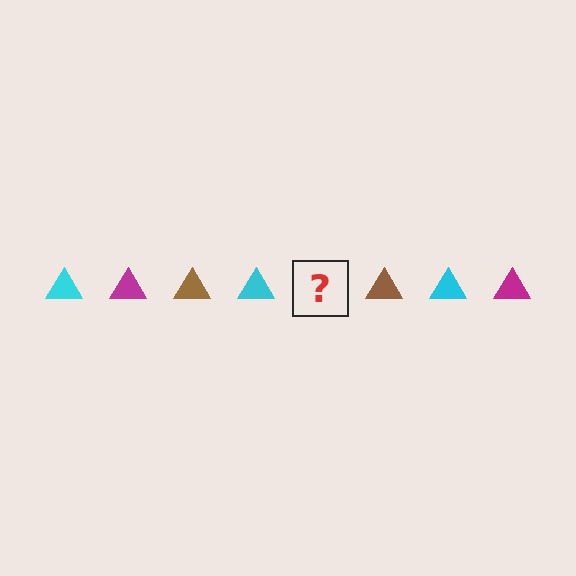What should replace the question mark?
The question mark should be replaced with a magenta triangle.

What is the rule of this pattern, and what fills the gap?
The rule is that the pattern cycles through cyan, magenta, brown triangles. The gap should be filled with a magenta triangle.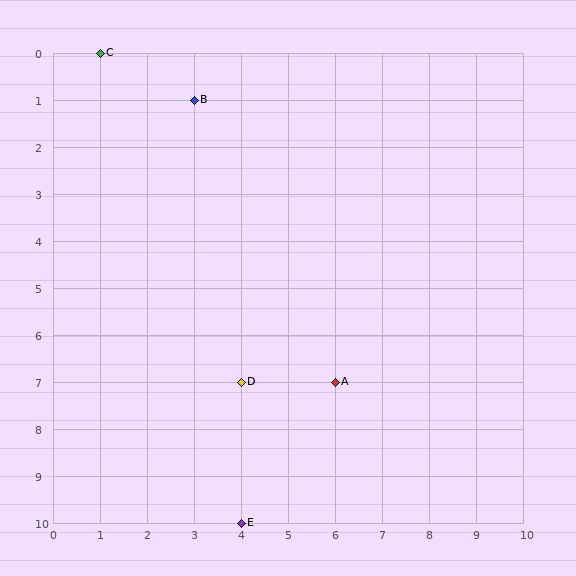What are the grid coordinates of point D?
Point D is at grid coordinates (4, 7).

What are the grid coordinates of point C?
Point C is at grid coordinates (1, 0).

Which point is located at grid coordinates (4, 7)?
Point D is at (4, 7).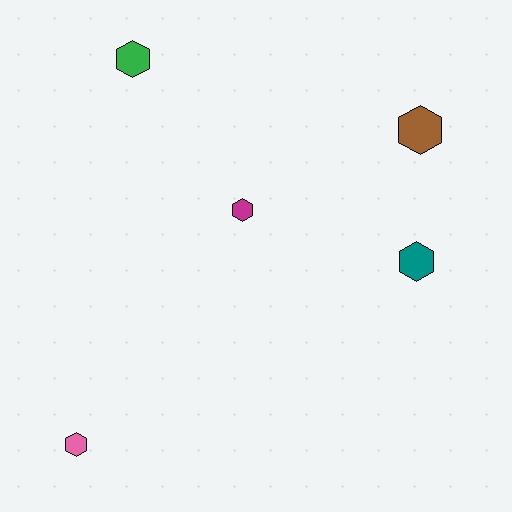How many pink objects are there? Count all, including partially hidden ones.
There is 1 pink object.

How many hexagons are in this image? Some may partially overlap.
There are 5 hexagons.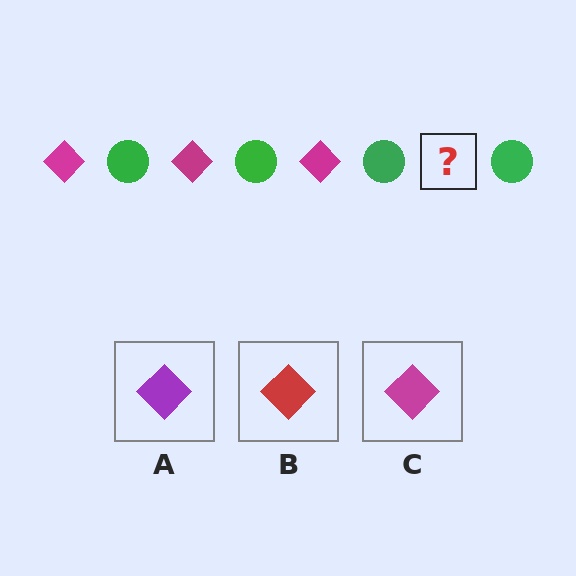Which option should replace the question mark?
Option C.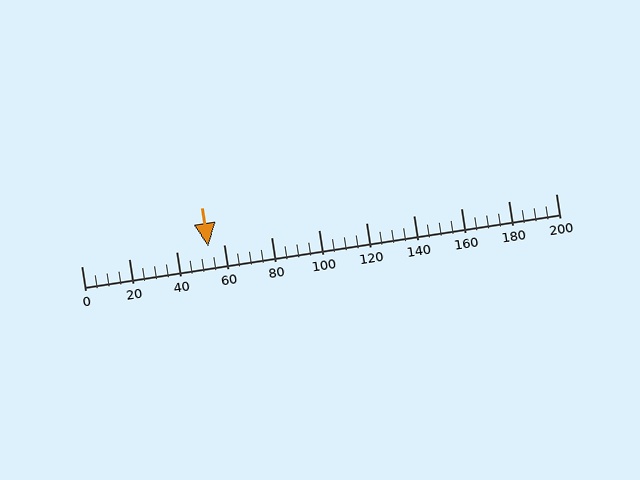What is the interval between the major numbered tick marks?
The major tick marks are spaced 20 units apart.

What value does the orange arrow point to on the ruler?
The orange arrow points to approximately 54.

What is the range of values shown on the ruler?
The ruler shows values from 0 to 200.